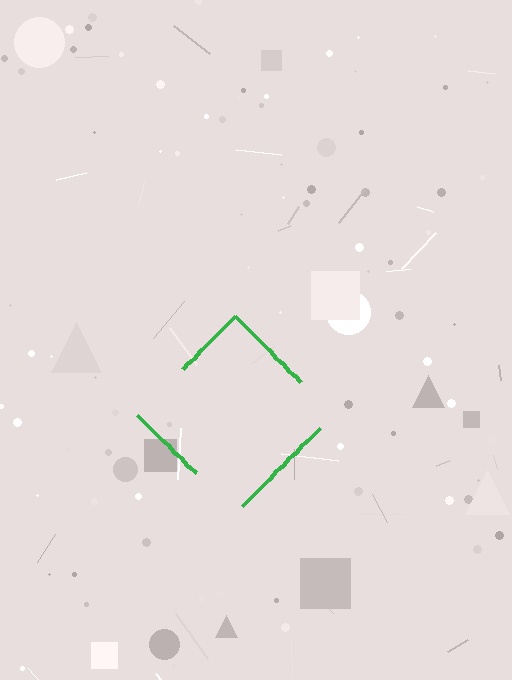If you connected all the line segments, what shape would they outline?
They would outline a diamond.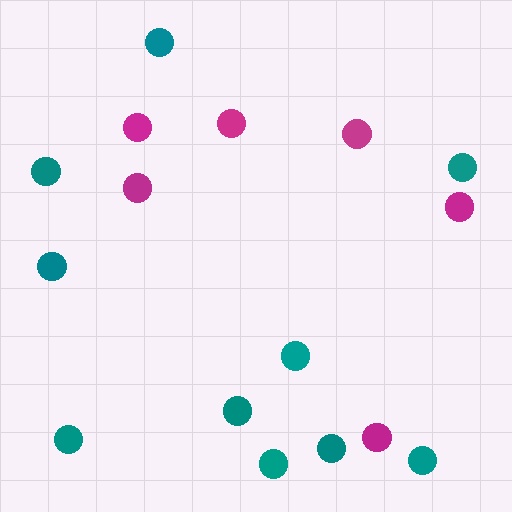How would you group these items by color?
There are 2 groups: one group of magenta circles (6) and one group of teal circles (10).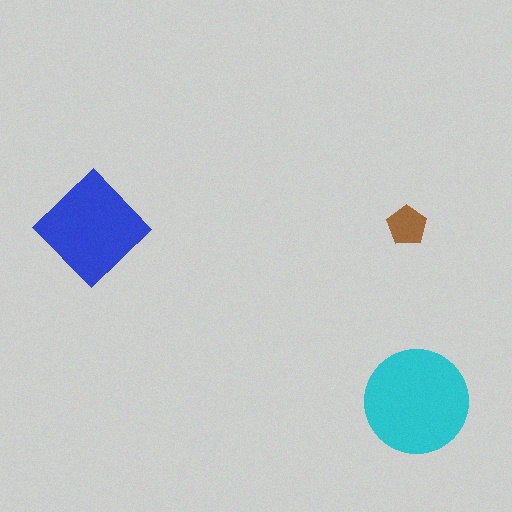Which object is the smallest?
The brown pentagon.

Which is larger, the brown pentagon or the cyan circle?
The cyan circle.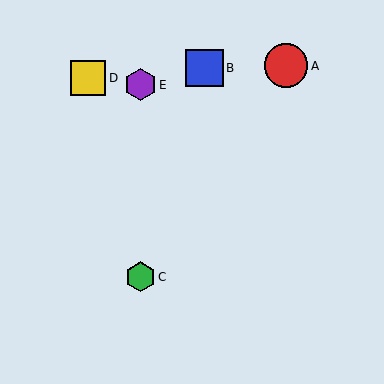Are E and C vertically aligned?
Yes, both are at x≈140.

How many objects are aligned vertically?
2 objects (C, E) are aligned vertically.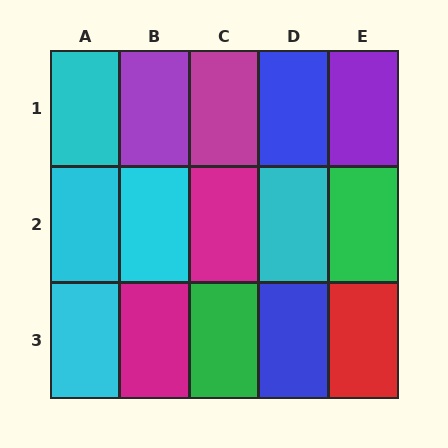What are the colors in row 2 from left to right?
Cyan, cyan, magenta, cyan, green.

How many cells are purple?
2 cells are purple.